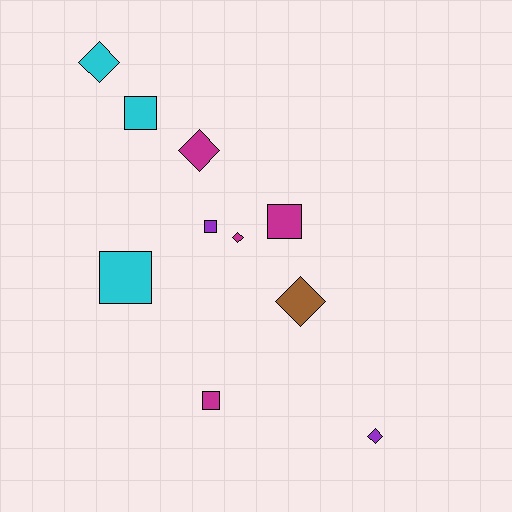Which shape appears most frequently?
Square, with 5 objects.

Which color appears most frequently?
Magenta, with 4 objects.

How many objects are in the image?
There are 10 objects.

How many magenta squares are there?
There are 2 magenta squares.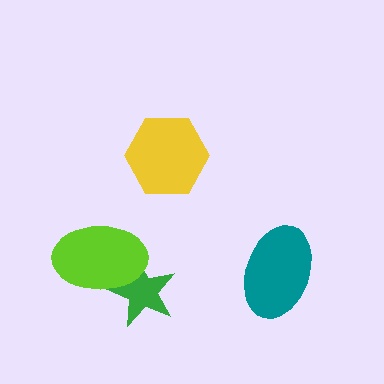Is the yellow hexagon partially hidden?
No, no other shape covers it.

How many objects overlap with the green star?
1 object overlaps with the green star.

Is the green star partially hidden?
Yes, it is partially covered by another shape.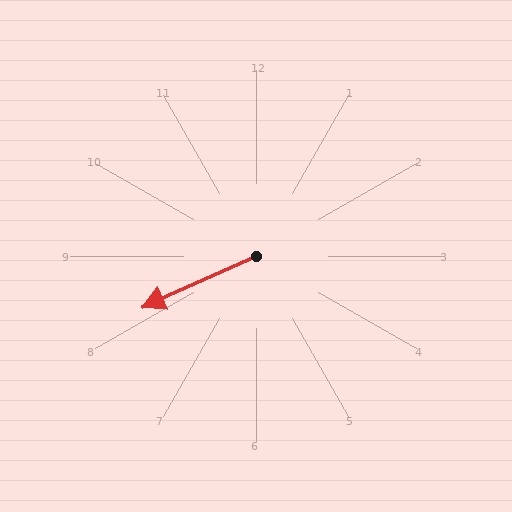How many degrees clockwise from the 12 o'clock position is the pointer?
Approximately 246 degrees.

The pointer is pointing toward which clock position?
Roughly 8 o'clock.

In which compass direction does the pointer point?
Southwest.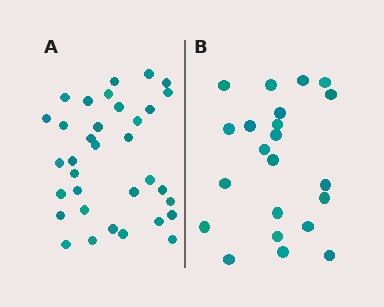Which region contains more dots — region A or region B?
Region A (the left region) has more dots.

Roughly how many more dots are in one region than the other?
Region A has roughly 12 or so more dots than region B.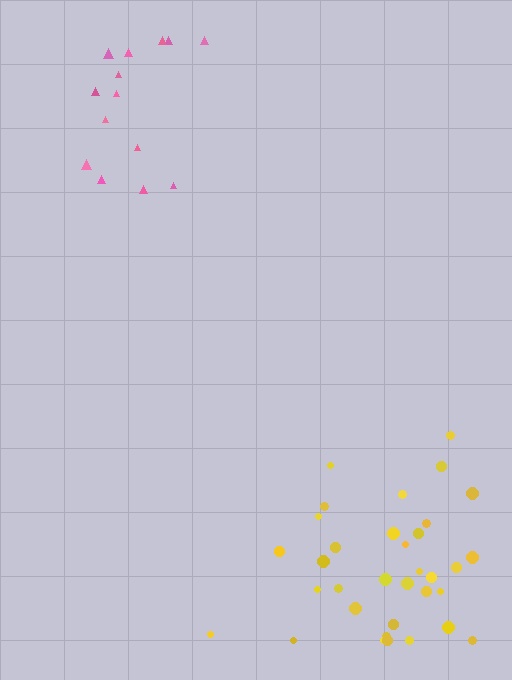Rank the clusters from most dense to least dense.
yellow, pink.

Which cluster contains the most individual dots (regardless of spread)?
Yellow (34).